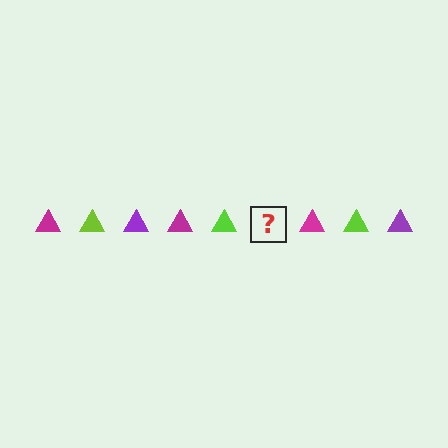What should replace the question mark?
The question mark should be replaced with a purple triangle.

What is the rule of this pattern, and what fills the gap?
The rule is that the pattern cycles through magenta, lime, purple triangles. The gap should be filled with a purple triangle.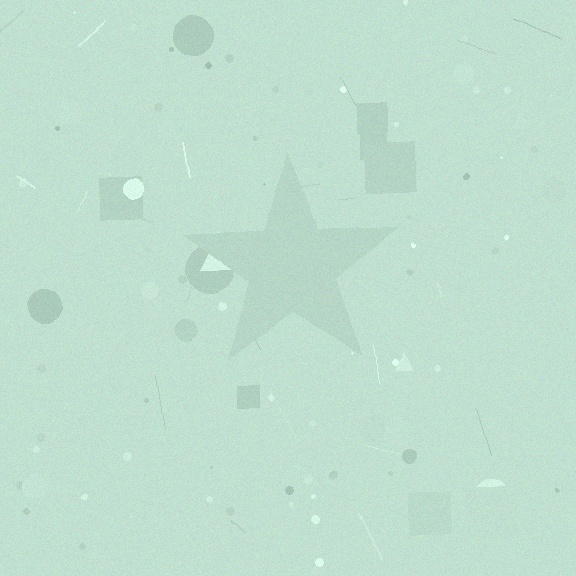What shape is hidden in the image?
A star is hidden in the image.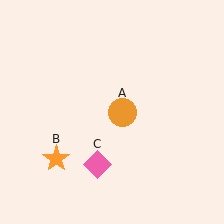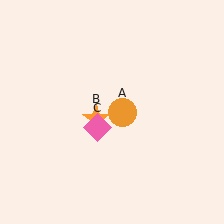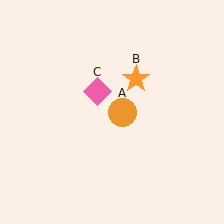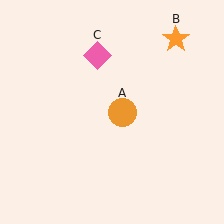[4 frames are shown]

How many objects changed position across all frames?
2 objects changed position: orange star (object B), pink diamond (object C).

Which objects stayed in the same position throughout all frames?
Orange circle (object A) remained stationary.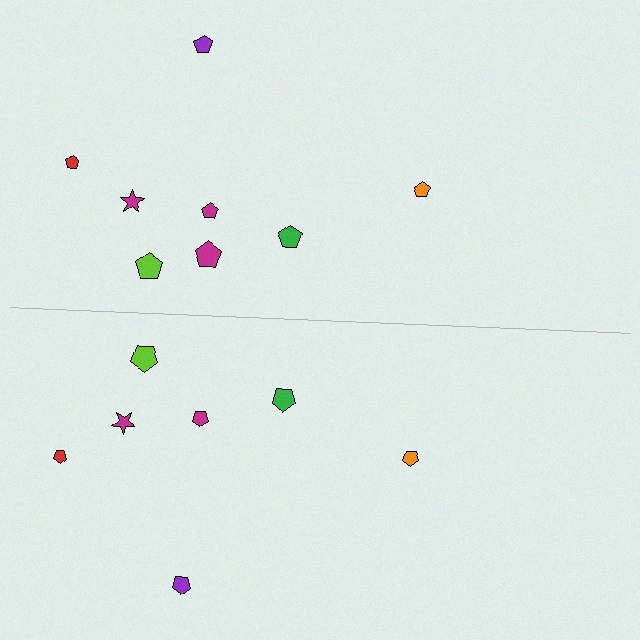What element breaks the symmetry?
A magenta pentagon is missing from the bottom side.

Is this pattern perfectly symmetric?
No, the pattern is not perfectly symmetric. A magenta pentagon is missing from the bottom side.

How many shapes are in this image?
There are 15 shapes in this image.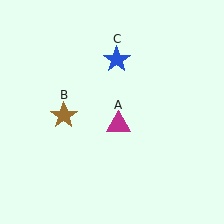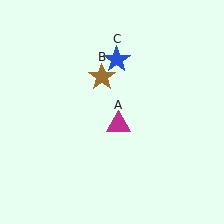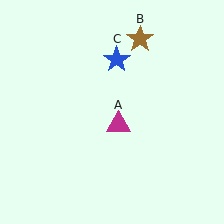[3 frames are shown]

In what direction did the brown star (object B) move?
The brown star (object B) moved up and to the right.